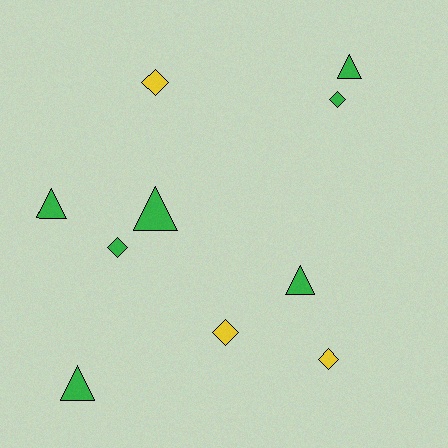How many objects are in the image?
There are 10 objects.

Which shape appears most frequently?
Diamond, with 5 objects.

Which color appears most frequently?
Green, with 7 objects.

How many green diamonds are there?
There are 2 green diamonds.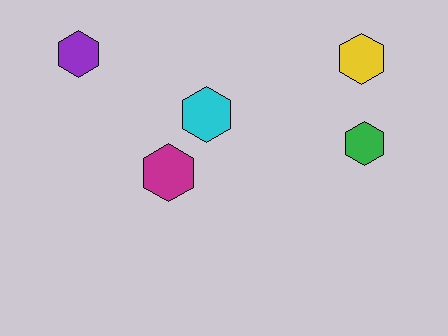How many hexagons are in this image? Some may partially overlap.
There are 5 hexagons.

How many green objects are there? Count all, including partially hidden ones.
There is 1 green object.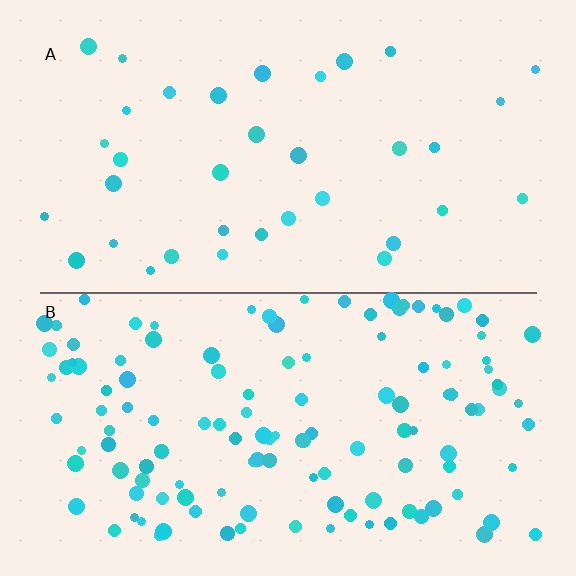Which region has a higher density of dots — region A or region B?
B (the bottom).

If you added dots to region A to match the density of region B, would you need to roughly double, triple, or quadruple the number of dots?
Approximately quadruple.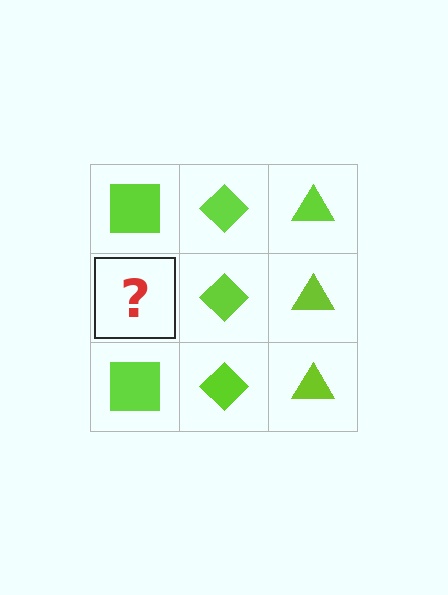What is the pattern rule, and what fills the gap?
The rule is that each column has a consistent shape. The gap should be filled with a lime square.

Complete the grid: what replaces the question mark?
The question mark should be replaced with a lime square.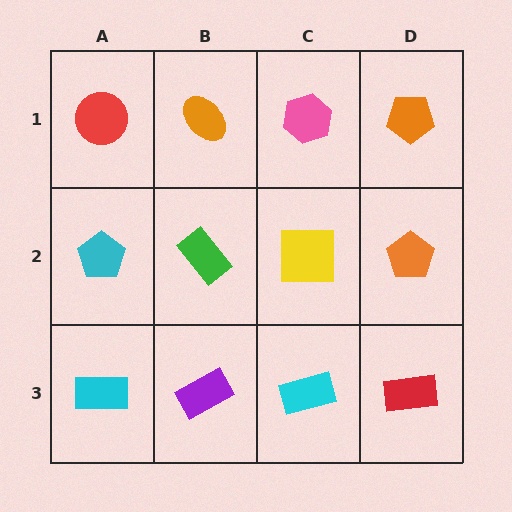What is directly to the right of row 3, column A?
A purple rectangle.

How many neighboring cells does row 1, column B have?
3.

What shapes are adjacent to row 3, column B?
A green rectangle (row 2, column B), a cyan rectangle (row 3, column A), a cyan rectangle (row 3, column C).